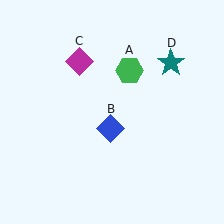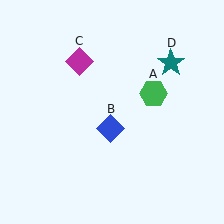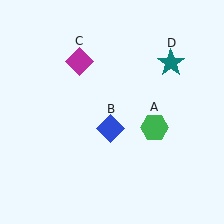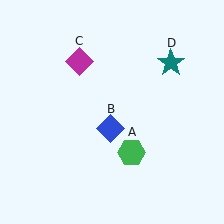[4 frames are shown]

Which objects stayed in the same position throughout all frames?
Blue diamond (object B) and magenta diamond (object C) and teal star (object D) remained stationary.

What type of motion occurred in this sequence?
The green hexagon (object A) rotated clockwise around the center of the scene.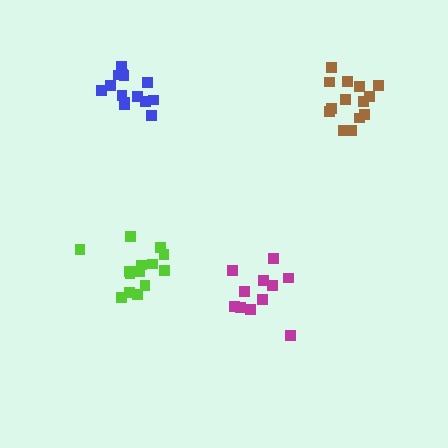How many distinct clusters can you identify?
There are 4 distinct clusters.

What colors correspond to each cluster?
The clusters are colored: blue, brown, magenta, lime.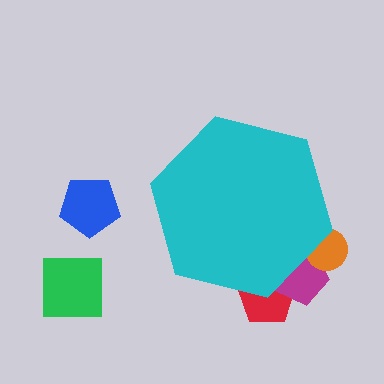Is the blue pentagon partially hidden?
No, the blue pentagon is fully visible.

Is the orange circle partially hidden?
Yes, the orange circle is partially hidden behind the cyan hexagon.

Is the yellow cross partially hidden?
Yes, the yellow cross is partially hidden behind the cyan hexagon.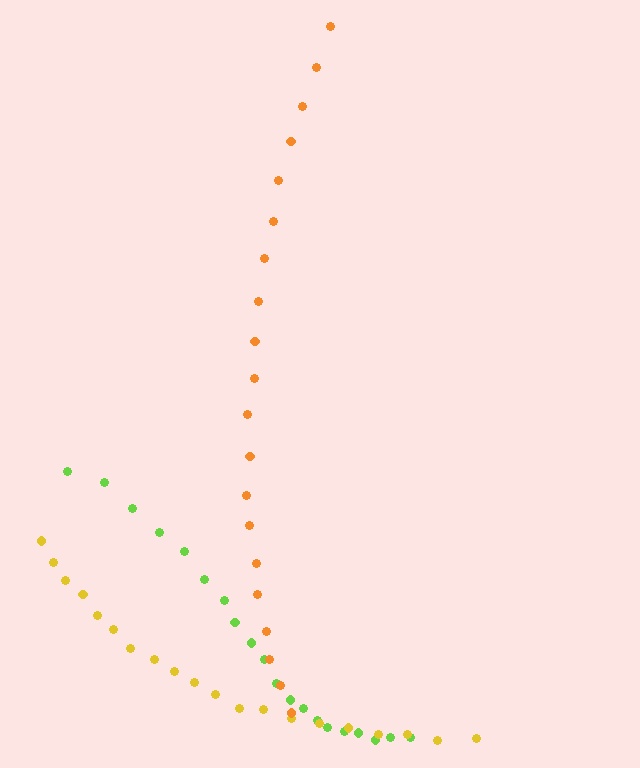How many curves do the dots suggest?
There are 3 distinct paths.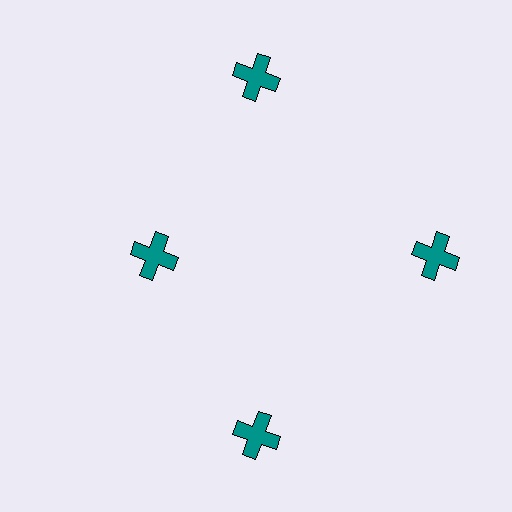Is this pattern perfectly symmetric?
No. The 4 teal crosses are arranged in a ring, but one element near the 9 o'clock position is pulled inward toward the center, breaking the 4-fold rotational symmetry.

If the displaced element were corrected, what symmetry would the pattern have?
It would have 4-fold rotational symmetry — the pattern would map onto itself every 90 degrees.